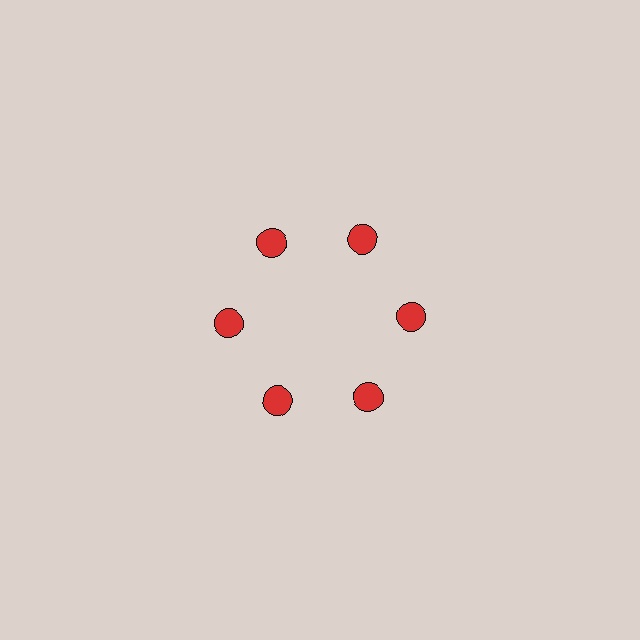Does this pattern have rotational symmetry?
Yes, this pattern has 6-fold rotational symmetry. It looks the same after rotating 60 degrees around the center.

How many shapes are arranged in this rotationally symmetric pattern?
There are 6 shapes, arranged in 6 groups of 1.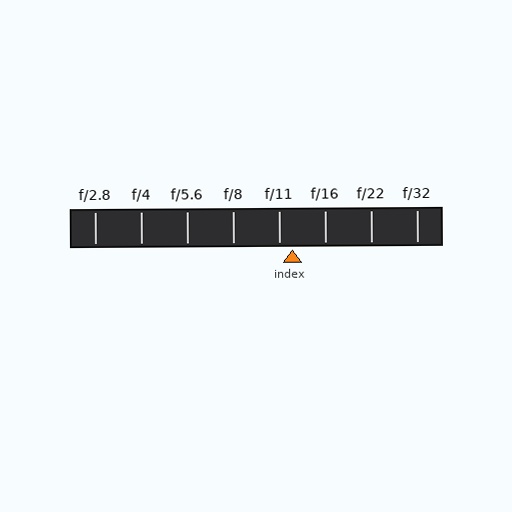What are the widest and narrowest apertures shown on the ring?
The widest aperture shown is f/2.8 and the narrowest is f/32.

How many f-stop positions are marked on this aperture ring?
There are 8 f-stop positions marked.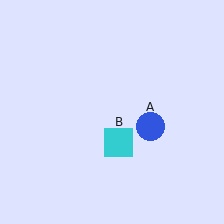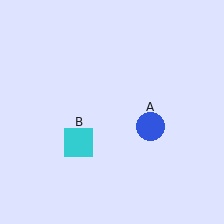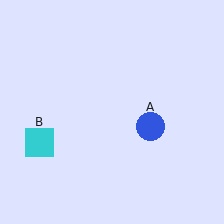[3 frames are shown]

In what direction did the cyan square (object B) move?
The cyan square (object B) moved left.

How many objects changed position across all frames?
1 object changed position: cyan square (object B).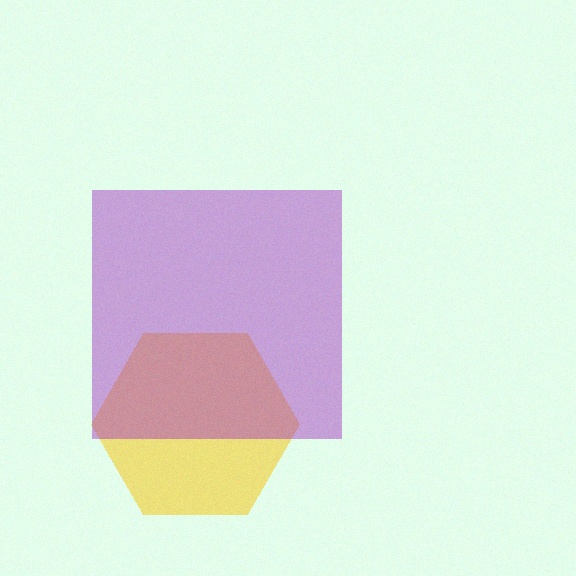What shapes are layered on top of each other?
The layered shapes are: a yellow hexagon, a purple square.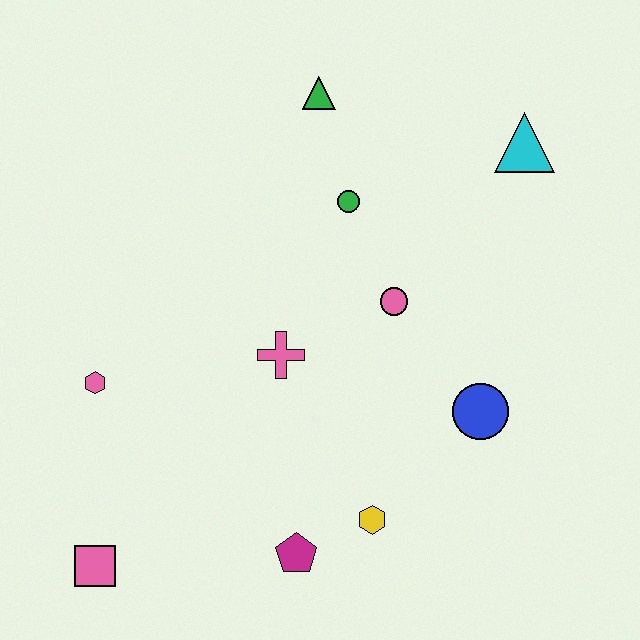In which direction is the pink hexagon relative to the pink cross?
The pink hexagon is to the left of the pink cross.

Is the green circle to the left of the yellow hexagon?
Yes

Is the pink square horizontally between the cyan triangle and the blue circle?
No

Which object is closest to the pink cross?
The pink circle is closest to the pink cross.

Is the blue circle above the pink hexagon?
No